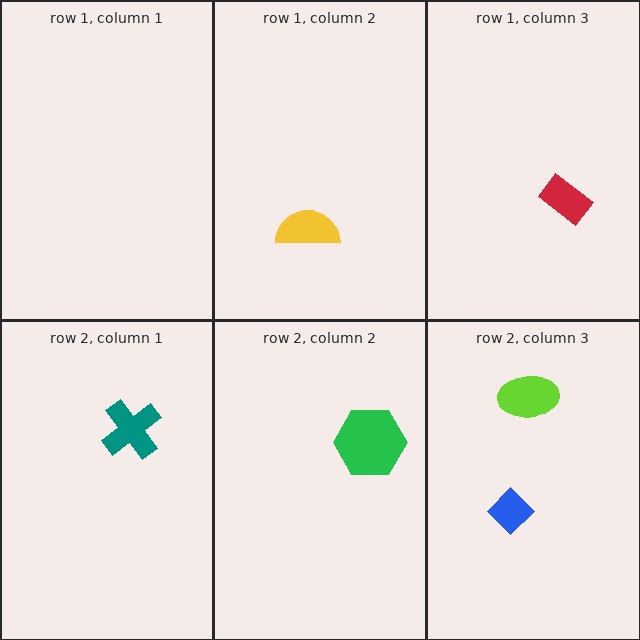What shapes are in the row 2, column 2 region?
The green hexagon.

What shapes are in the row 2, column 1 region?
The teal cross.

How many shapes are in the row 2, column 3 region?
2.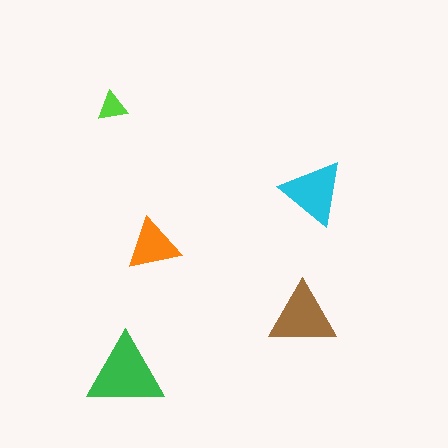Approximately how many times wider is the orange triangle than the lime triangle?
About 2 times wider.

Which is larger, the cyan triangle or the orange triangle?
The cyan one.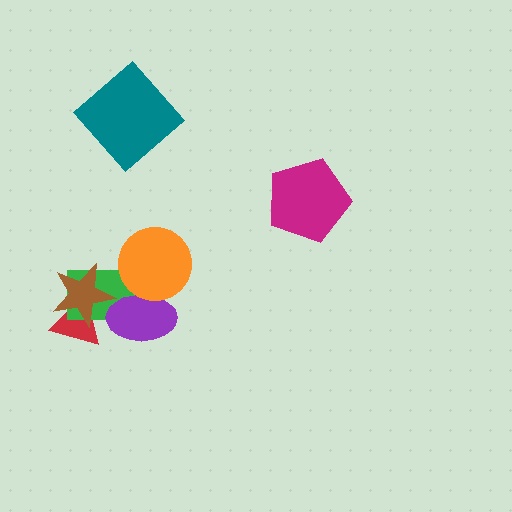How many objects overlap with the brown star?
2 objects overlap with the brown star.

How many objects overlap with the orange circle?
2 objects overlap with the orange circle.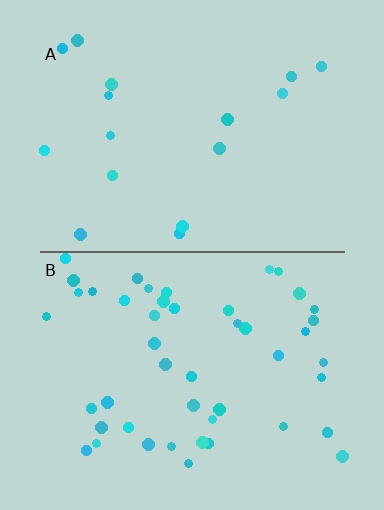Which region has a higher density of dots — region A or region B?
B (the bottom).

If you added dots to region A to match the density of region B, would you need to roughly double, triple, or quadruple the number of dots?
Approximately triple.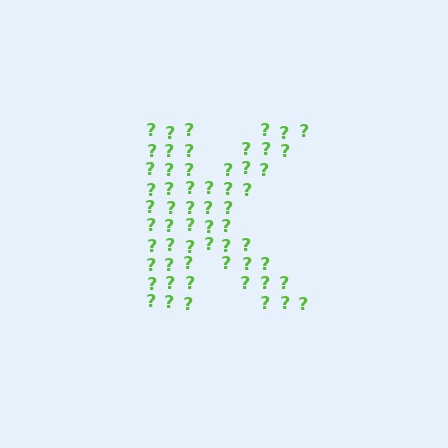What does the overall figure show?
The overall figure shows the letter K.